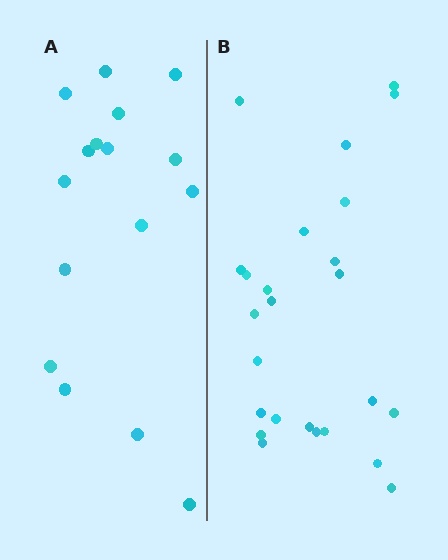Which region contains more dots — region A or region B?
Region B (the right region) has more dots.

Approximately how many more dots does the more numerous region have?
Region B has roughly 8 or so more dots than region A.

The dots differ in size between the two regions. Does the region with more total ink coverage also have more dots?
No. Region A has more total ink coverage because its dots are larger, but region B actually contains more individual dots. Total area can be misleading — the number of items is what matters here.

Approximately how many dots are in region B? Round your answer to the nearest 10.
About 20 dots. (The exact count is 25, which rounds to 20.)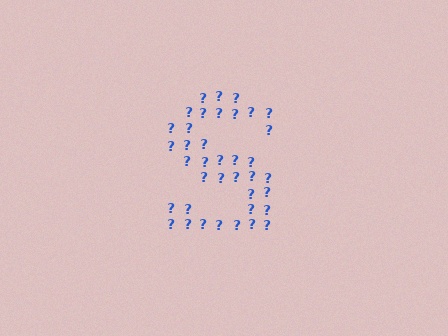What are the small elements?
The small elements are question marks.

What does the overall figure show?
The overall figure shows the letter S.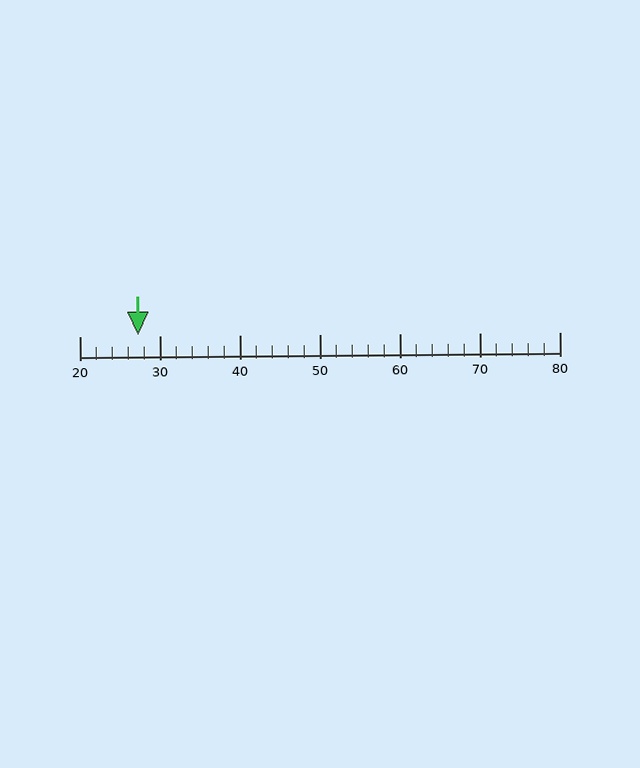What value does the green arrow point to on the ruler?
The green arrow points to approximately 27.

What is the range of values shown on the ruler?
The ruler shows values from 20 to 80.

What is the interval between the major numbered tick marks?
The major tick marks are spaced 10 units apart.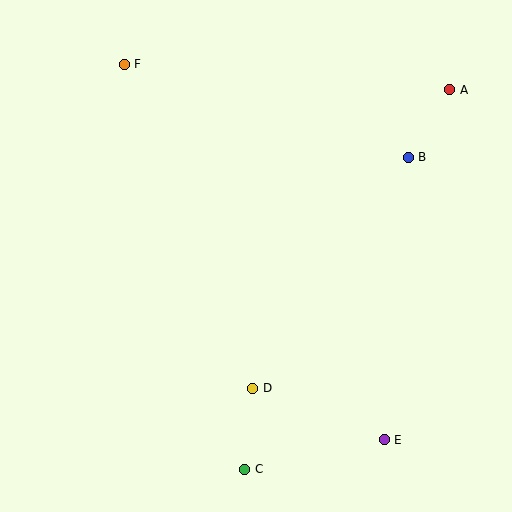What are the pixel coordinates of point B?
Point B is at (408, 157).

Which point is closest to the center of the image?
Point D at (253, 388) is closest to the center.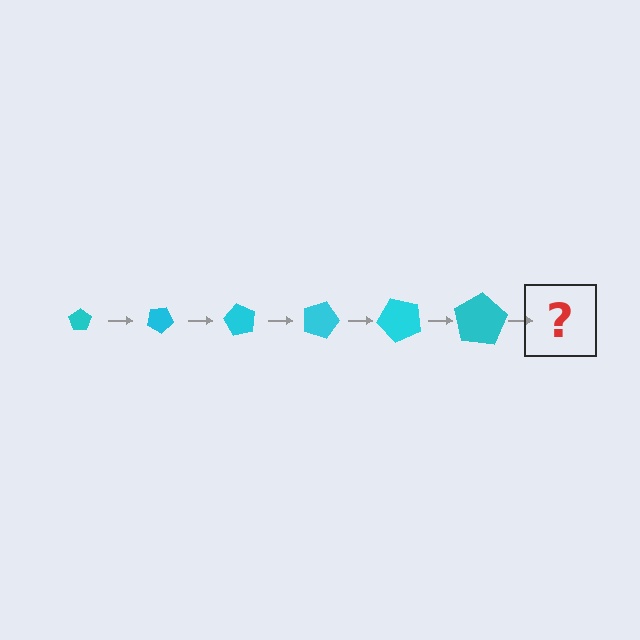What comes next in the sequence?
The next element should be a pentagon, larger than the previous one and rotated 180 degrees from the start.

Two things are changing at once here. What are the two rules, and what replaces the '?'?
The two rules are that the pentagon grows larger each step and it rotates 30 degrees each step. The '?' should be a pentagon, larger than the previous one and rotated 180 degrees from the start.